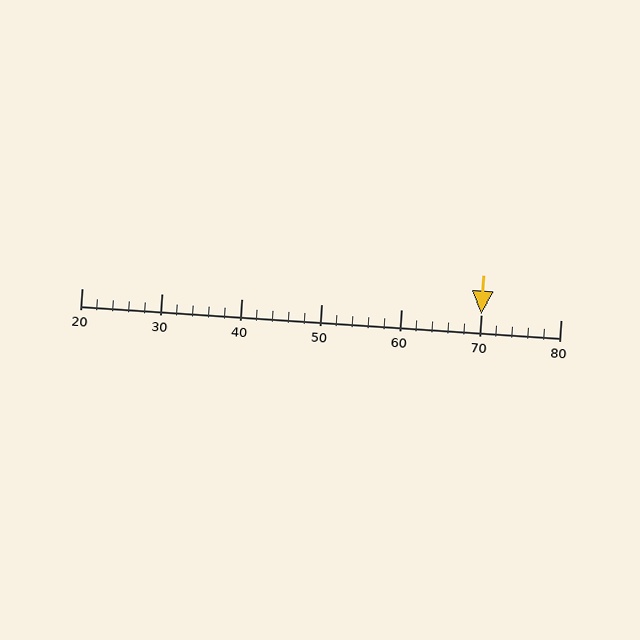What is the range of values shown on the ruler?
The ruler shows values from 20 to 80.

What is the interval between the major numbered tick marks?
The major tick marks are spaced 10 units apart.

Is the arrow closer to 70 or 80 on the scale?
The arrow is closer to 70.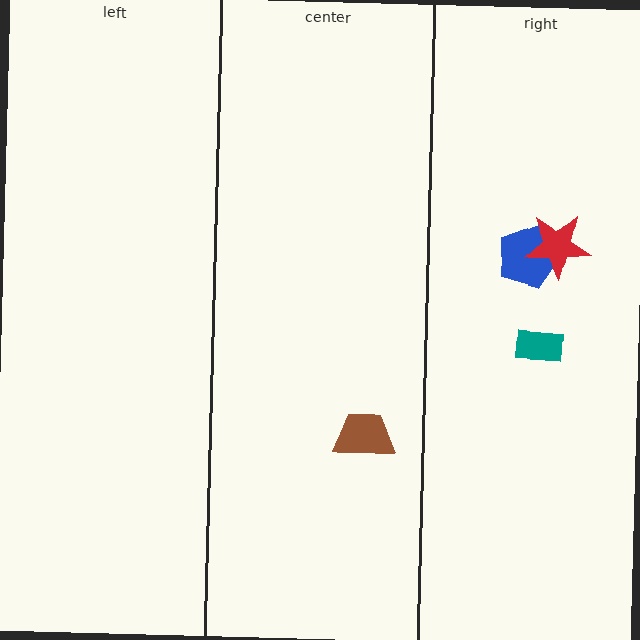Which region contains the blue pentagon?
The right region.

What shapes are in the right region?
The teal rectangle, the blue pentagon, the red star.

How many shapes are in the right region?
3.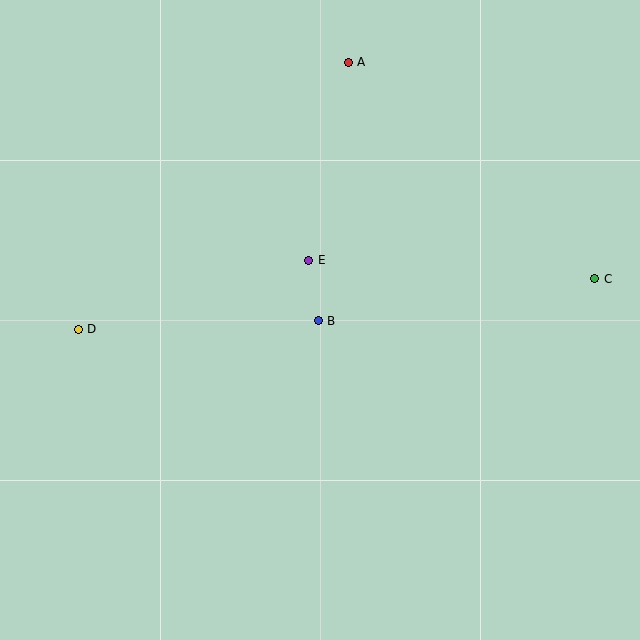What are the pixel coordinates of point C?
Point C is at (595, 279).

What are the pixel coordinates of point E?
Point E is at (309, 260).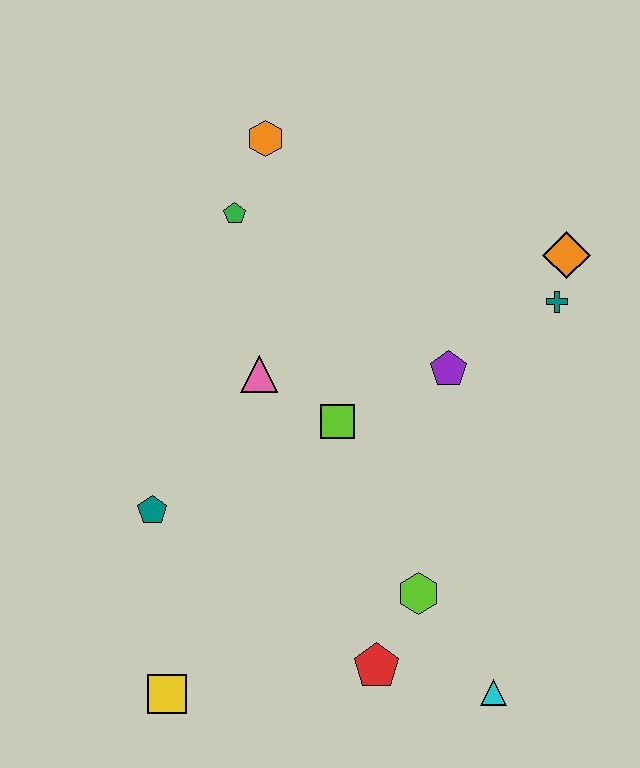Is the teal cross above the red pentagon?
Yes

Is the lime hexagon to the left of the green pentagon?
No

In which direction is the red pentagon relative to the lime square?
The red pentagon is below the lime square.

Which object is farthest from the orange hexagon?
The cyan triangle is farthest from the orange hexagon.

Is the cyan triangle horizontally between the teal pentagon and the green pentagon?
No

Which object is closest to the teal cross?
The orange diamond is closest to the teal cross.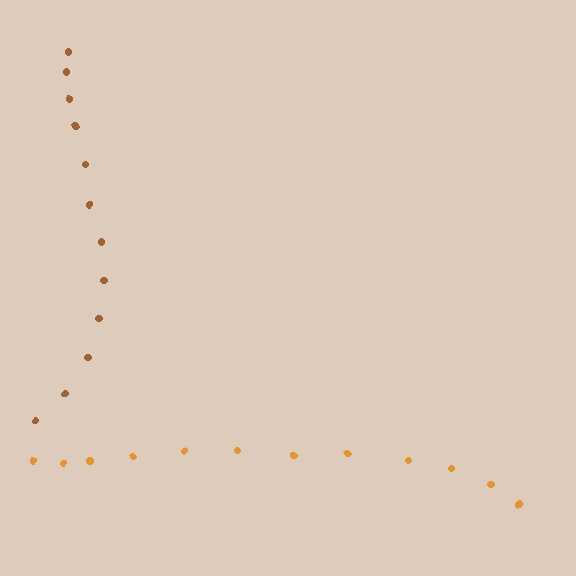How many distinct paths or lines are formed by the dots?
There are 2 distinct paths.